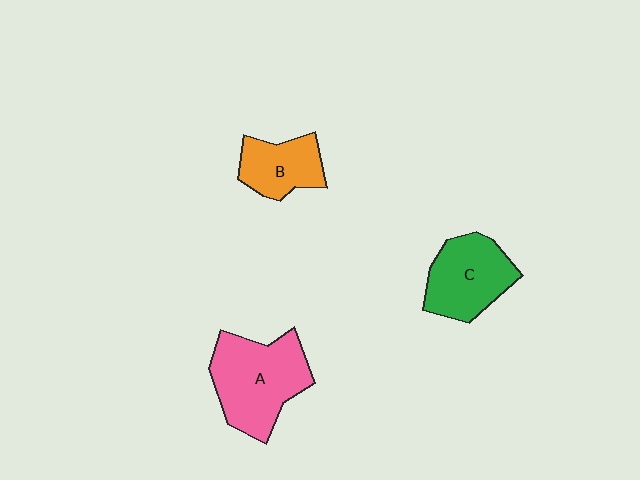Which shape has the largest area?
Shape A (pink).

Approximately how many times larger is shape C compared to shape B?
Approximately 1.4 times.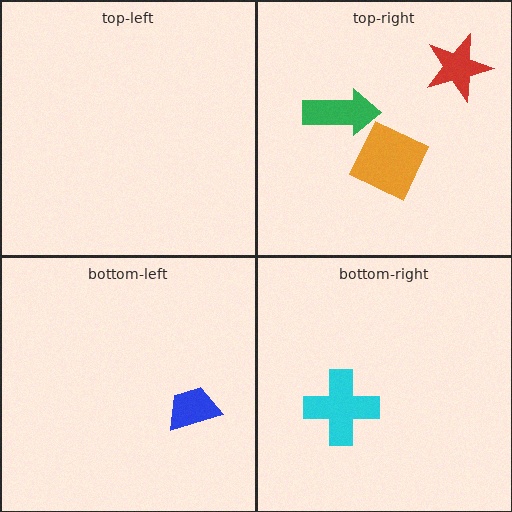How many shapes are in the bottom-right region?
1.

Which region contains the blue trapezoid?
The bottom-left region.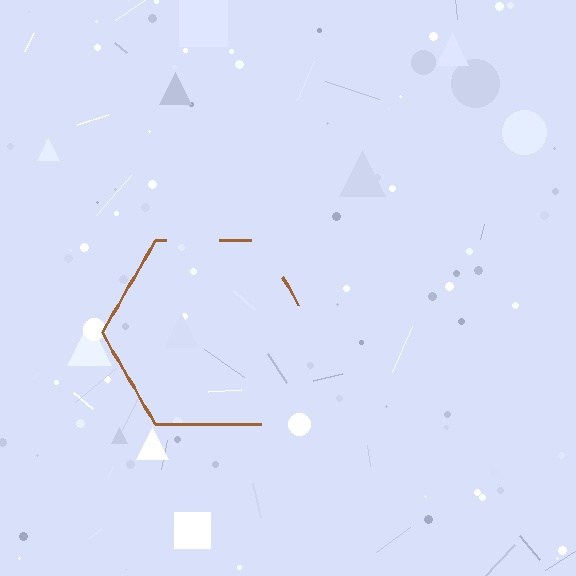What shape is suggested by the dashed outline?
The dashed outline suggests a hexagon.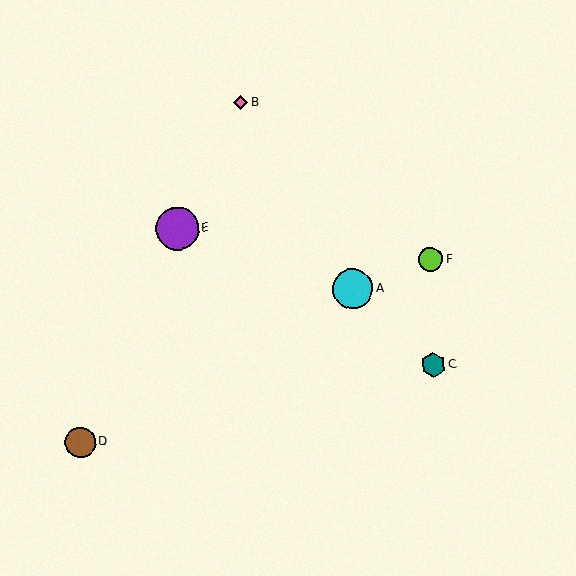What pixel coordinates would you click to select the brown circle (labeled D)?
Click at (80, 442) to select the brown circle D.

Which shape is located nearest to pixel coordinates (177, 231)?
The purple circle (labeled E) at (177, 228) is nearest to that location.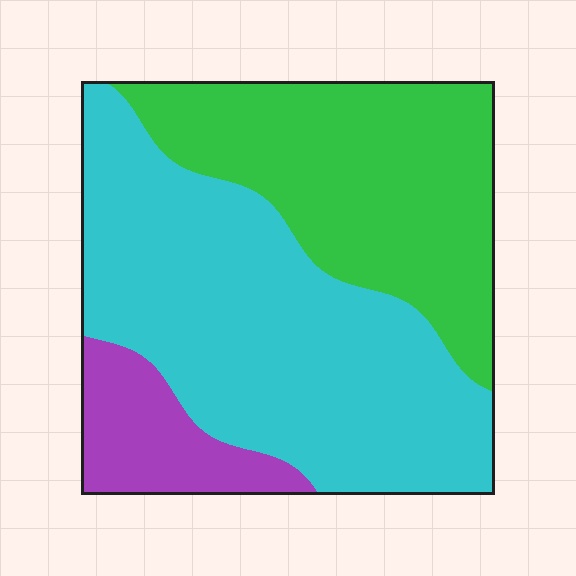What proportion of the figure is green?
Green takes up between a third and a half of the figure.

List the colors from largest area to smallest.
From largest to smallest: cyan, green, purple.